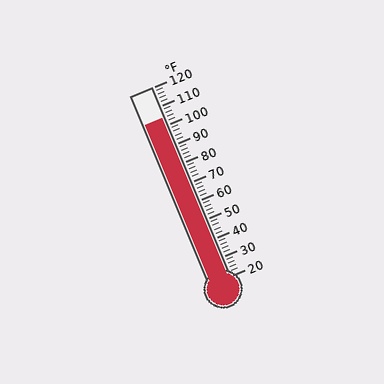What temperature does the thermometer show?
The thermometer shows approximately 104°F.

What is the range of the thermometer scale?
The thermometer scale ranges from 20°F to 120°F.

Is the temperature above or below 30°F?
The temperature is above 30°F.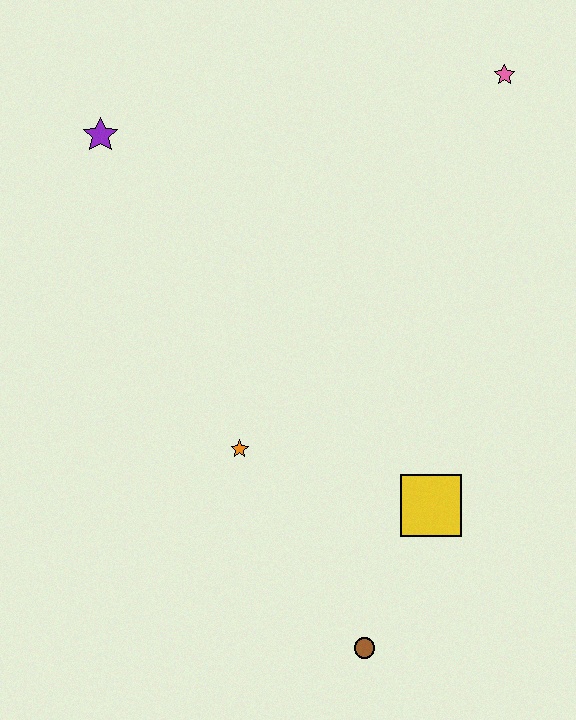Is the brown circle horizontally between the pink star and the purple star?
Yes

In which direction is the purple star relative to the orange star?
The purple star is above the orange star.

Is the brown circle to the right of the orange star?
Yes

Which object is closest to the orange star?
The yellow square is closest to the orange star.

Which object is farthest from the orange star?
The pink star is farthest from the orange star.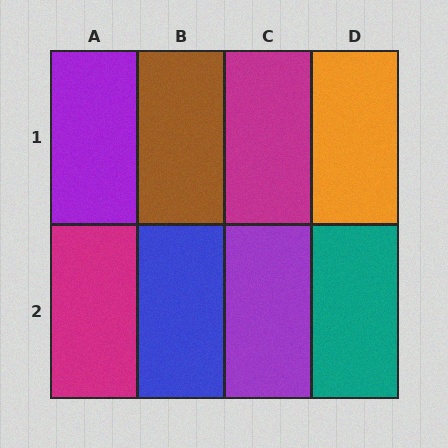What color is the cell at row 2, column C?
Purple.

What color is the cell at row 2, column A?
Magenta.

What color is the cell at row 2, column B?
Blue.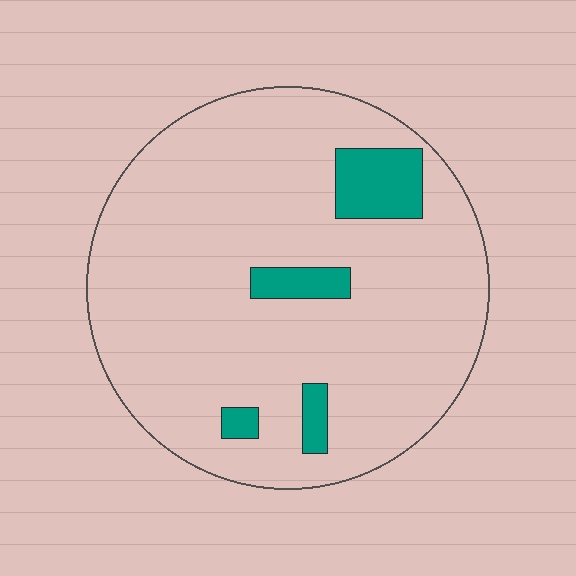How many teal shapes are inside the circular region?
4.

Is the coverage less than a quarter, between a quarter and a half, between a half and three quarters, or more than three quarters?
Less than a quarter.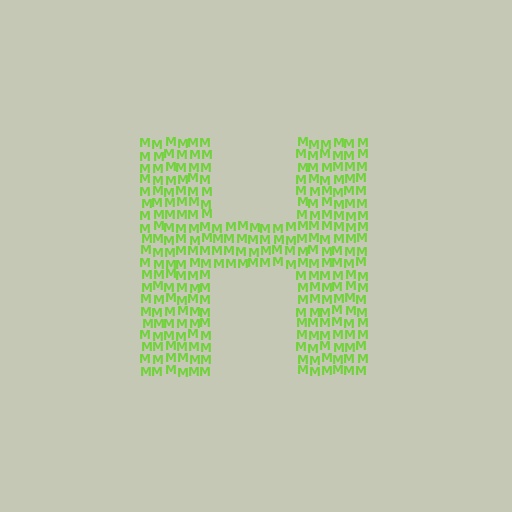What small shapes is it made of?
It is made of small letter M's.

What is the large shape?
The large shape is the letter H.